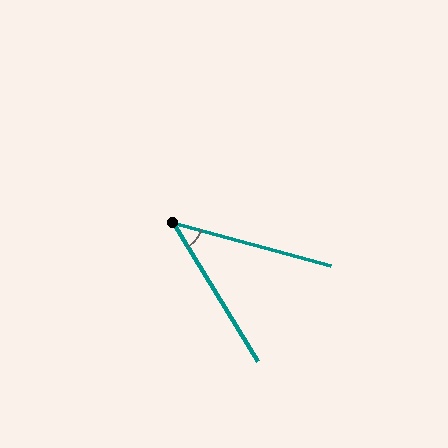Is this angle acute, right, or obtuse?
It is acute.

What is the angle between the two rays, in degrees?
Approximately 43 degrees.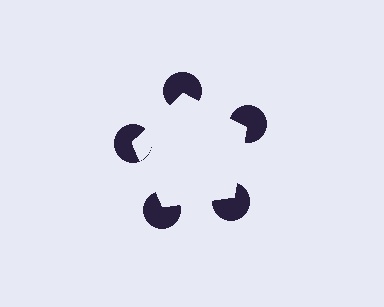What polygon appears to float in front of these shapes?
An illusory pentagon — its edges are inferred from the aligned wedge cuts in the pac-man discs, not physically drawn.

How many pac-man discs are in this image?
There are 5 — one at each vertex of the illusory pentagon.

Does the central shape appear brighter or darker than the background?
It typically appears slightly brighter than the background, even though no actual brightness change is drawn.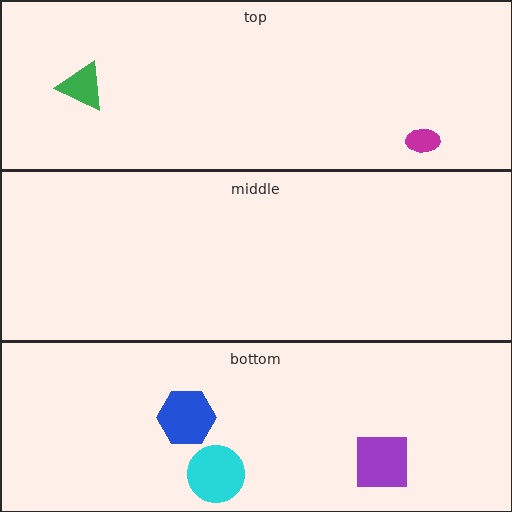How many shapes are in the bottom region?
3.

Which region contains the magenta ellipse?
The top region.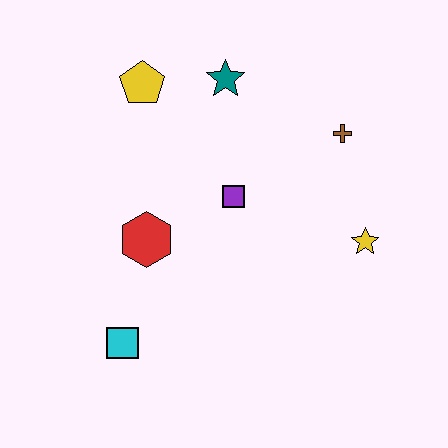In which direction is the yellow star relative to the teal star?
The yellow star is below the teal star.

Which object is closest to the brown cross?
The yellow star is closest to the brown cross.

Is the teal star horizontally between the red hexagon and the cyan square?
No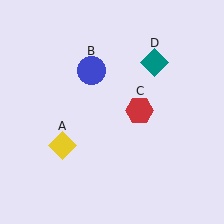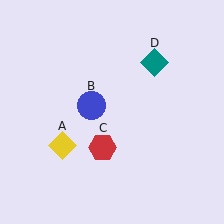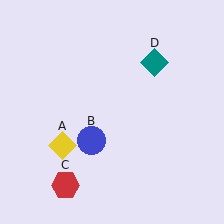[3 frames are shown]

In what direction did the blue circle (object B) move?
The blue circle (object B) moved down.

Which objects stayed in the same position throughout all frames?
Yellow diamond (object A) and teal diamond (object D) remained stationary.